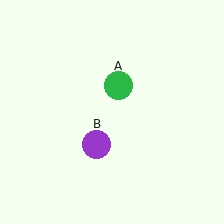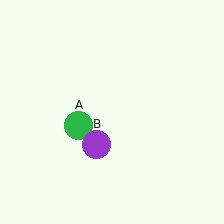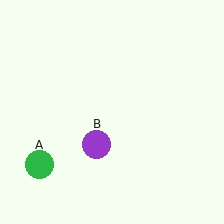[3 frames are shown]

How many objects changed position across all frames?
1 object changed position: green circle (object A).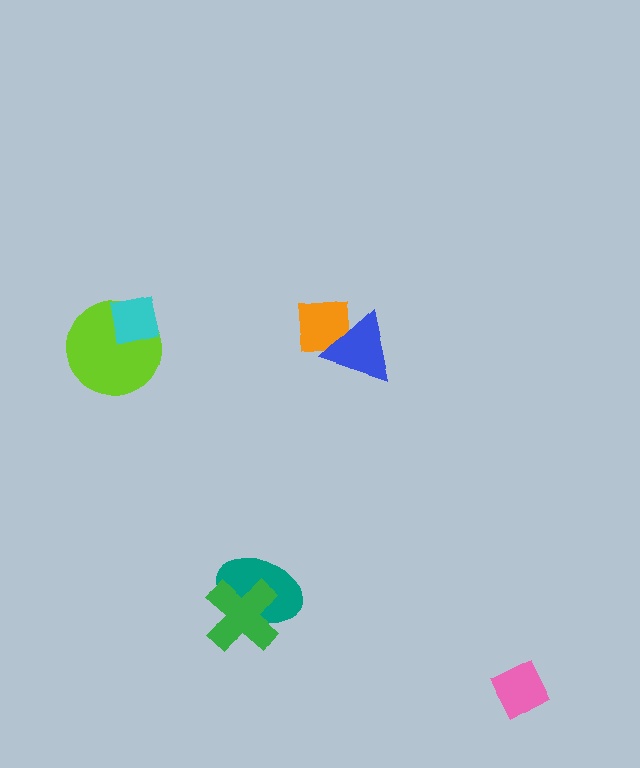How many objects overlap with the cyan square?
1 object overlaps with the cyan square.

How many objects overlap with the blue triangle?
1 object overlaps with the blue triangle.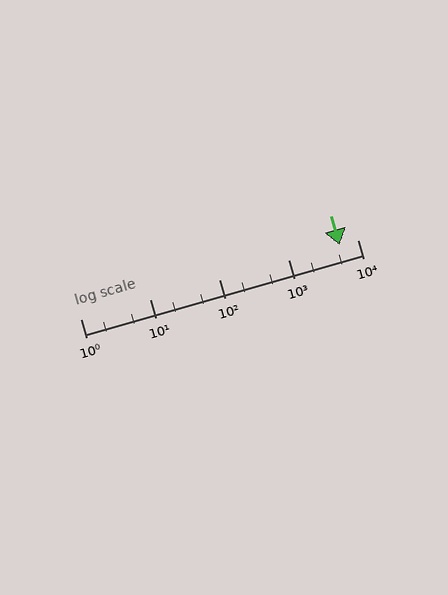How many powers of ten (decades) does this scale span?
The scale spans 4 decades, from 1 to 10000.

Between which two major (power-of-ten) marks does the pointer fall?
The pointer is between 1000 and 10000.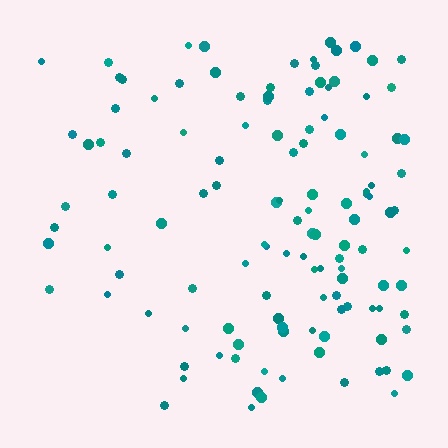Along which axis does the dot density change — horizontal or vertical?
Horizontal.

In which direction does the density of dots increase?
From left to right, with the right side densest.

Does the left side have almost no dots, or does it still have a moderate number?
Still a moderate number, just noticeably fewer than the right.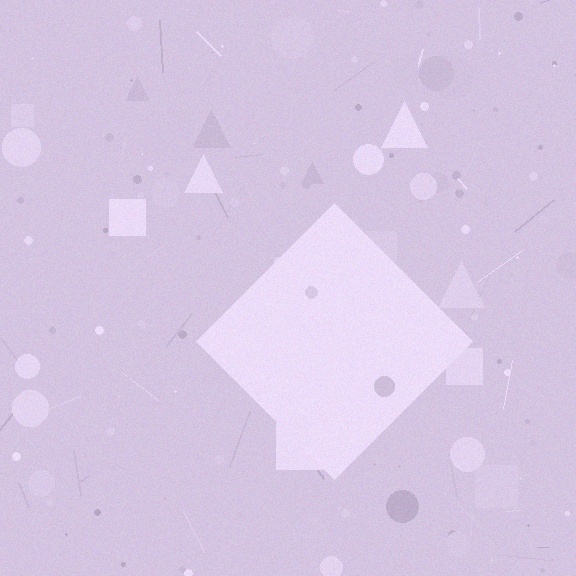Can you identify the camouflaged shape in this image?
The camouflaged shape is a diamond.